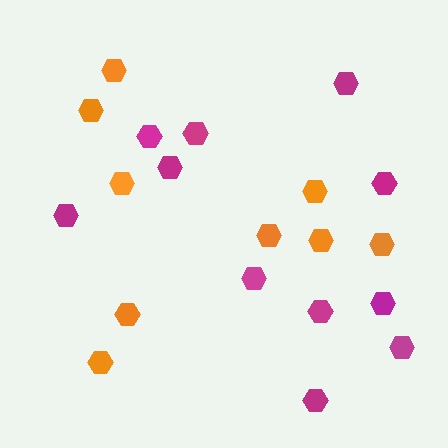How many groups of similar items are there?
There are 2 groups: one group of orange hexagons (9) and one group of magenta hexagons (11).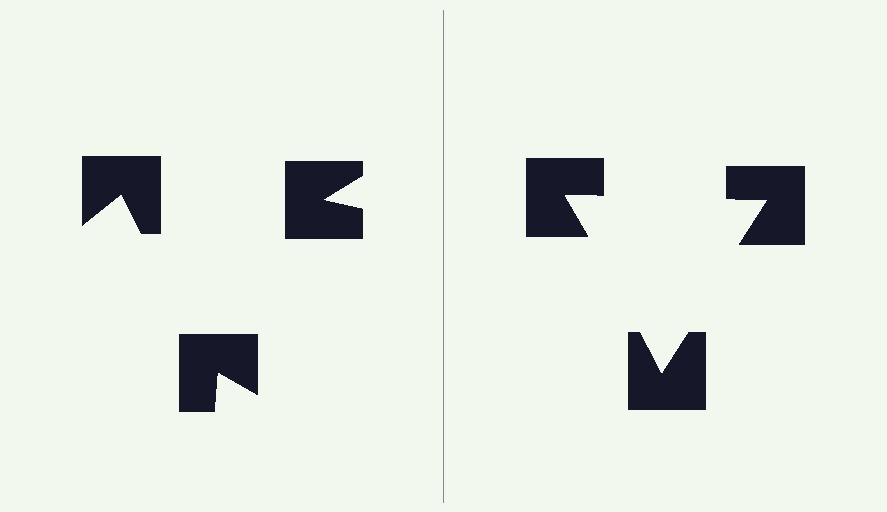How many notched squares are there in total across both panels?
6 — 3 on each side.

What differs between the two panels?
The notched squares are positioned identically on both sides; only the wedge orientations differ. On the right they align to a triangle; on the left they are misaligned.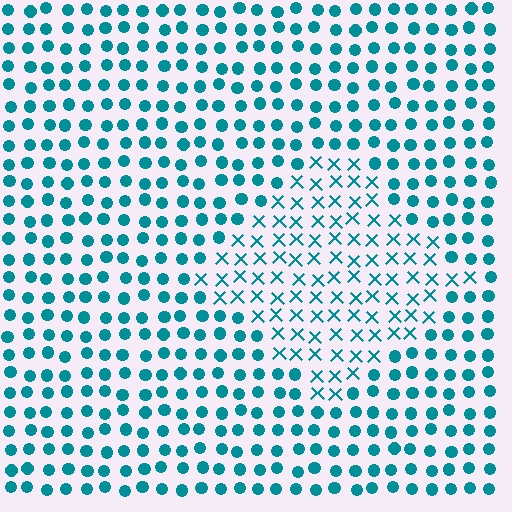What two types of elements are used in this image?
The image uses X marks inside the diamond region and circles outside it.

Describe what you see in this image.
The image is filled with small teal elements arranged in a uniform grid. A diamond-shaped region contains X marks, while the surrounding area contains circles. The boundary is defined purely by the change in element shape.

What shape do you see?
I see a diamond.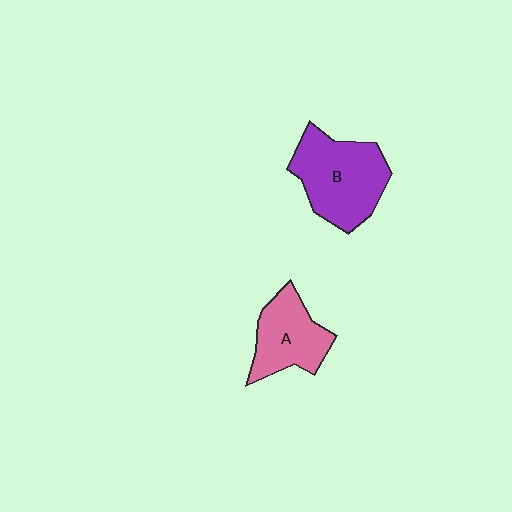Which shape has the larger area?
Shape B (purple).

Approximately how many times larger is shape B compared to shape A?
Approximately 1.4 times.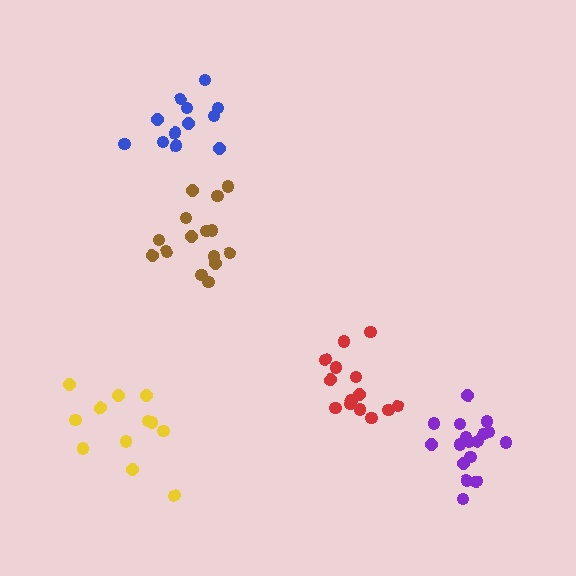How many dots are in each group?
Group 1: 12 dots, Group 2: 15 dots, Group 3: 17 dots, Group 4: 14 dots, Group 5: 12 dots (70 total).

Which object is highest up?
The blue cluster is topmost.